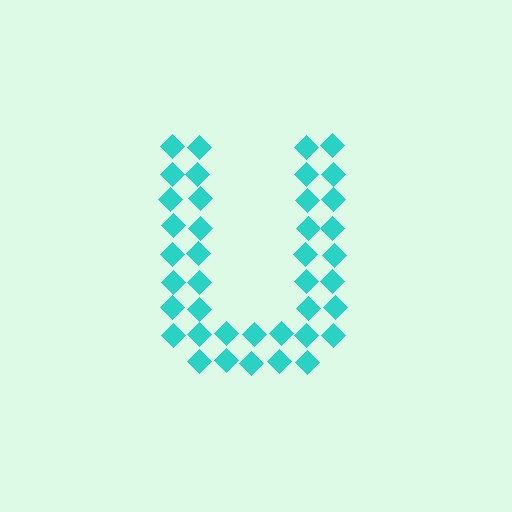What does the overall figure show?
The overall figure shows the letter U.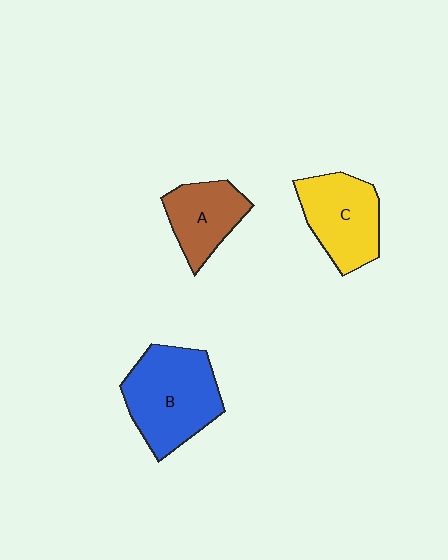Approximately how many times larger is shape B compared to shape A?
Approximately 1.7 times.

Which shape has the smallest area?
Shape A (brown).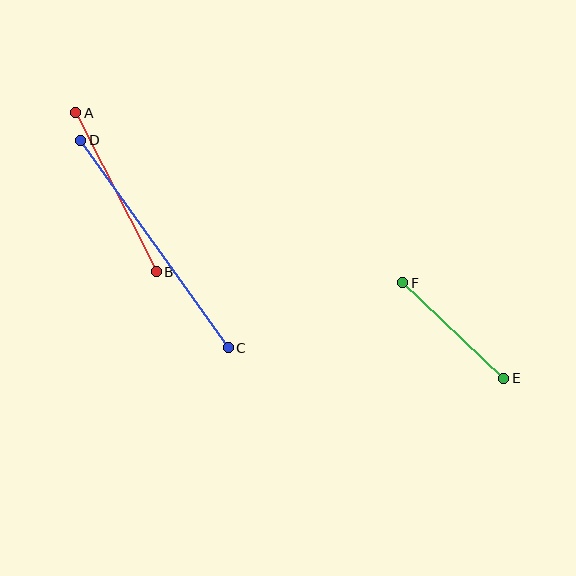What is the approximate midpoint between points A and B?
The midpoint is at approximately (116, 192) pixels.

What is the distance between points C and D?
The distance is approximately 255 pixels.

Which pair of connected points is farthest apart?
Points C and D are farthest apart.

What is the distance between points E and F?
The distance is approximately 139 pixels.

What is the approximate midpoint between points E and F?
The midpoint is at approximately (453, 331) pixels.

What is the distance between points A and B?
The distance is approximately 178 pixels.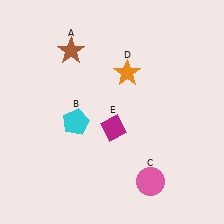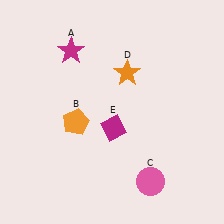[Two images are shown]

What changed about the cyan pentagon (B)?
In Image 1, B is cyan. In Image 2, it changed to orange.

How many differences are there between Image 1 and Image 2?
There are 2 differences between the two images.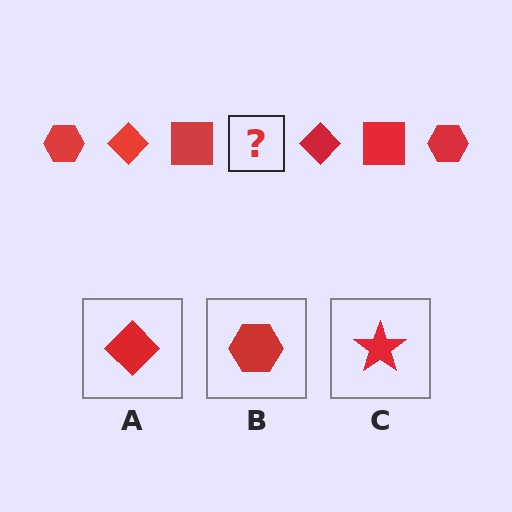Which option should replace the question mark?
Option B.